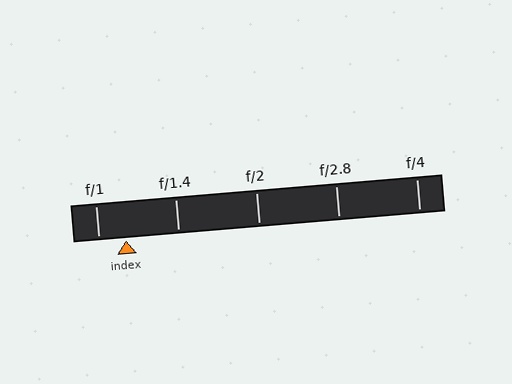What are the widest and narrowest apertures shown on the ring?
The widest aperture shown is f/1 and the narrowest is f/4.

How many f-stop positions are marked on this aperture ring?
There are 5 f-stop positions marked.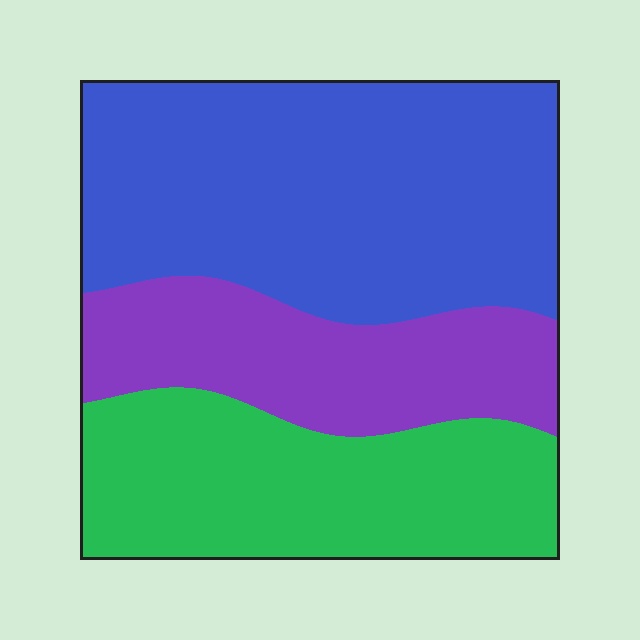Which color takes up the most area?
Blue, at roughly 45%.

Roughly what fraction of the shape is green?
Green covers 30% of the shape.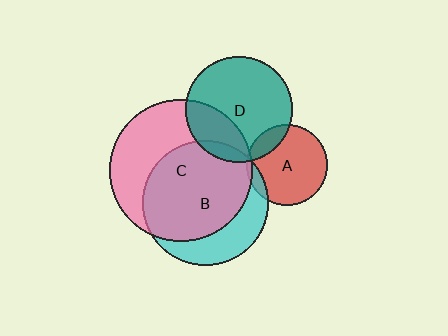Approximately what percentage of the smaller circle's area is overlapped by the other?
Approximately 15%.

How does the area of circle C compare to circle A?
Approximately 3.1 times.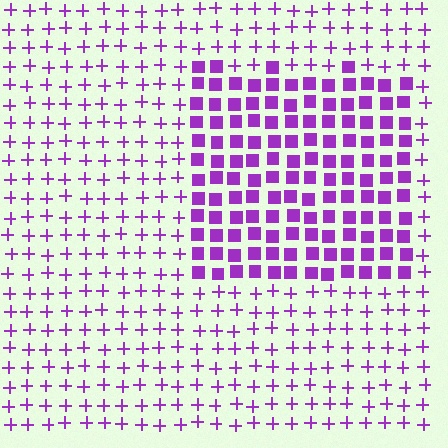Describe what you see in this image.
The image is filled with small purple elements arranged in a uniform grid. A rectangle-shaped region contains squares, while the surrounding area contains plus signs. The boundary is defined purely by the change in element shape.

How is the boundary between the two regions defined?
The boundary is defined by a change in element shape: squares inside vs. plus signs outside. All elements share the same color and spacing.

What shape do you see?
I see a rectangle.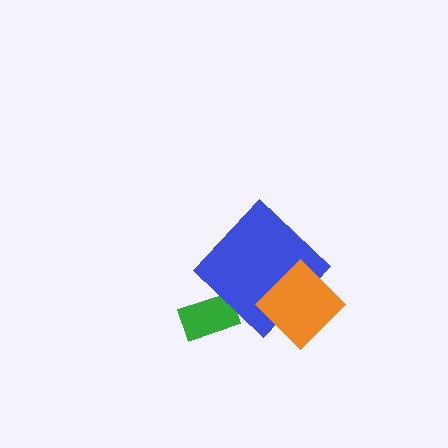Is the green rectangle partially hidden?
No, no other shape covers it.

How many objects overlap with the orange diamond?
1 object overlaps with the orange diamond.